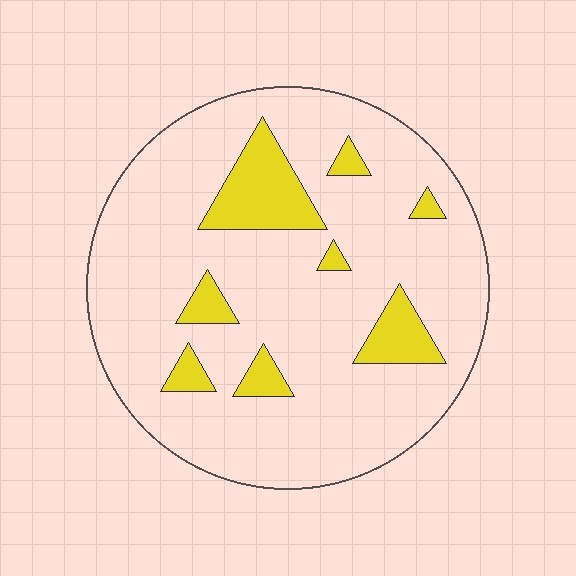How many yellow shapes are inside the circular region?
8.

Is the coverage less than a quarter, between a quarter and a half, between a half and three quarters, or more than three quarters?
Less than a quarter.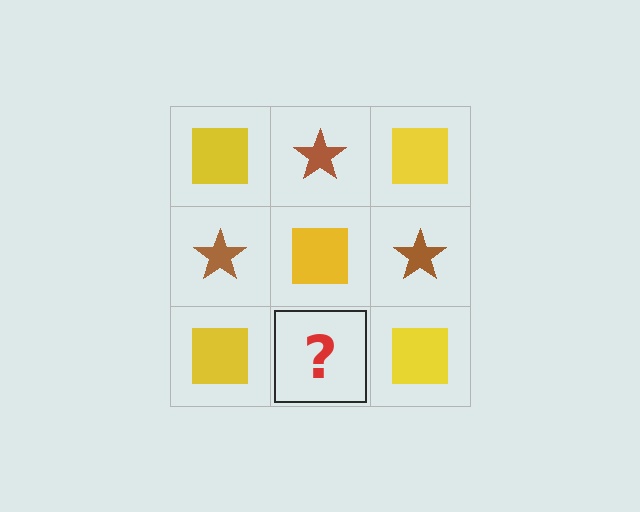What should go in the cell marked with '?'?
The missing cell should contain a brown star.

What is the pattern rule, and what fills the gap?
The rule is that it alternates yellow square and brown star in a checkerboard pattern. The gap should be filled with a brown star.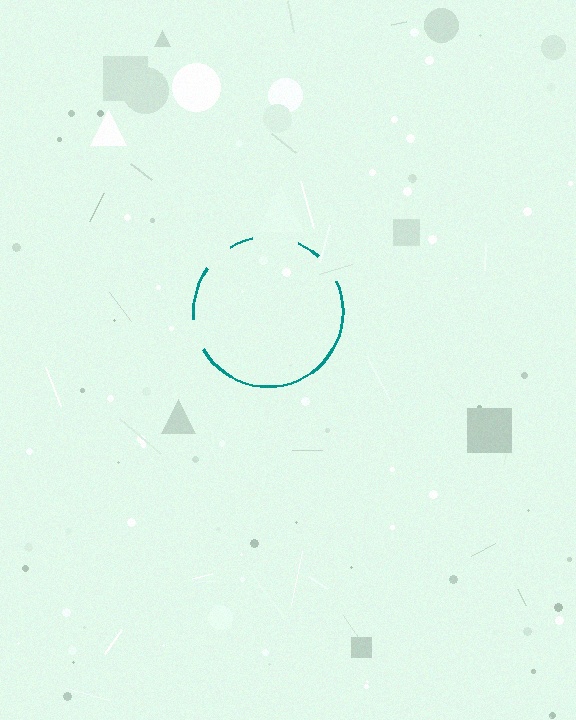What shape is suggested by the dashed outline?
The dashed outline suggests a circle.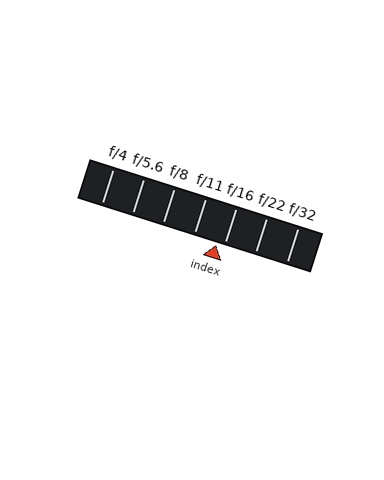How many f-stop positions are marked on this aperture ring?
There are 7 f-stop positions marked.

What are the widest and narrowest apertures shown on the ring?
The widest aperture shown is f/4 and the narrowest is f/32.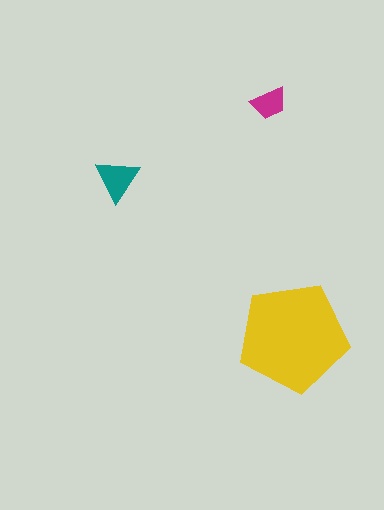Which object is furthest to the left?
The teal triangle is leftmost.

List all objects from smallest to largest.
The magenta trapezoid, the teal triangle, the yellow pentagon.